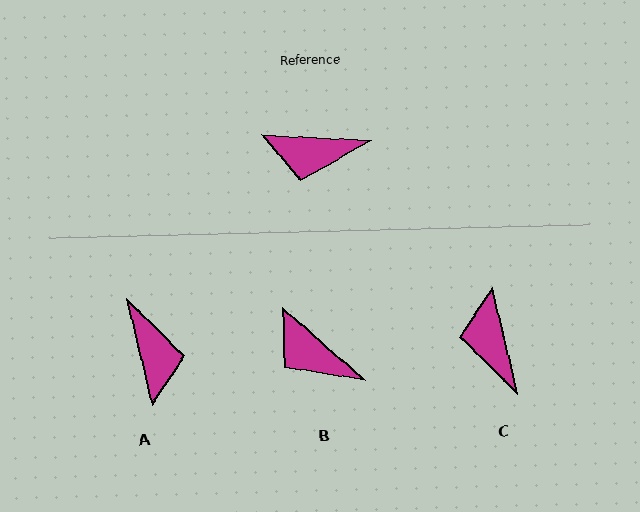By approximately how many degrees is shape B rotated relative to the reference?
Approximately 38 degrees clockwise.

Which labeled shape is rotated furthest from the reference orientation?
A, about 106 degrees away.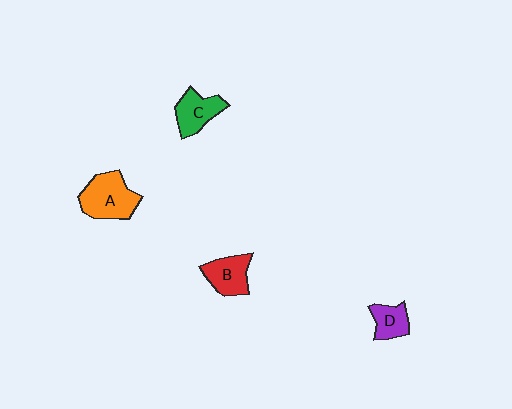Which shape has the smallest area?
Shape D (purple).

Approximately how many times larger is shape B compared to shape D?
Approximately 1.3 times.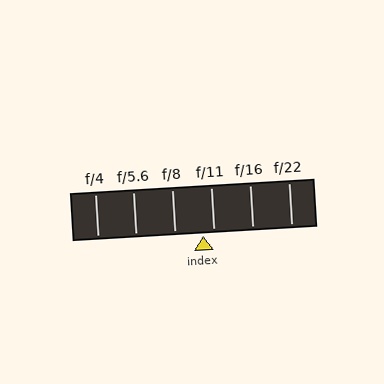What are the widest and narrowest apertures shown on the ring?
The widest aperture shown is f/4 and the narrowest is f/22.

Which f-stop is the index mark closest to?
The index mark is closest to f/11.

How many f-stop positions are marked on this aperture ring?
There are 6 f-stop positions marked.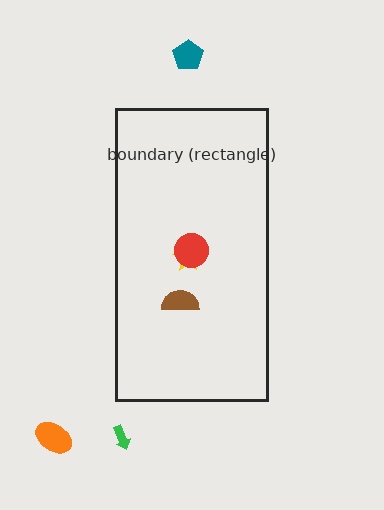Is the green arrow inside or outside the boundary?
Outside.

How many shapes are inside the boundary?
3 inside, 3 outside.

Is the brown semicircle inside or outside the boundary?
Inside.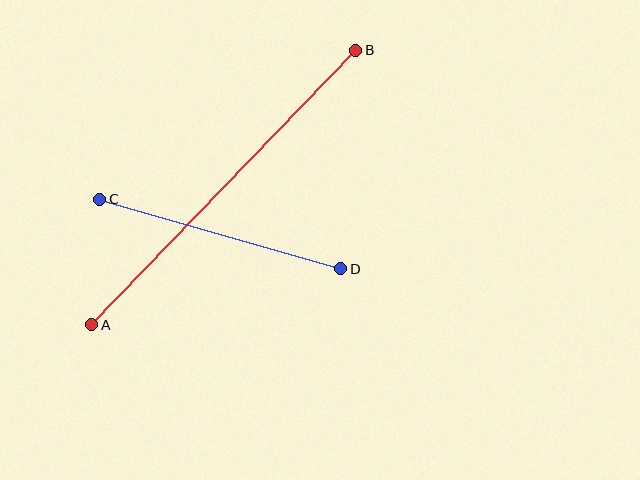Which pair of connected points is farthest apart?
Points A and B are farthest apart.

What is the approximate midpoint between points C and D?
The midpoint is at approximately (220, 234) pixels.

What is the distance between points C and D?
The distance is approximately 251 pixels.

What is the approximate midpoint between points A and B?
The midpoint is at approximately (224, 187) pixels.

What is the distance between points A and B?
The distance is approximately 380 pixels.